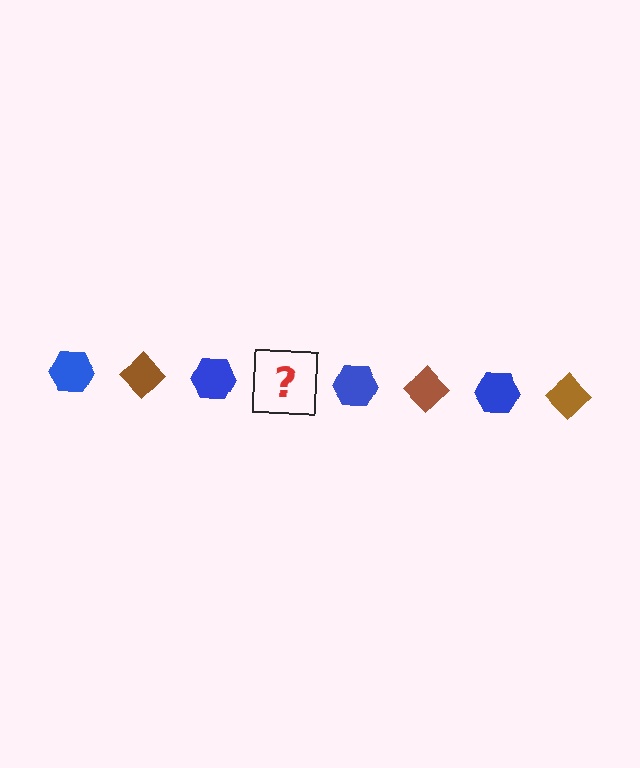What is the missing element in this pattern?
The missing element is a brown diamond.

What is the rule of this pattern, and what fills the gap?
The rule is that the pattern alternates between blue hexagon and brown diamond. The gap should be filled with a brown diamond.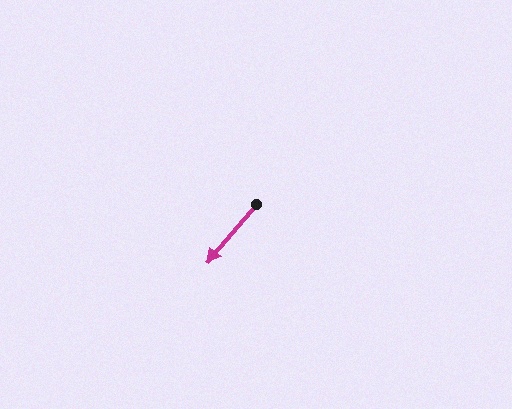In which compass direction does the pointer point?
Southwest.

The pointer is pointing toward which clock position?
Roughly 7 o'clock.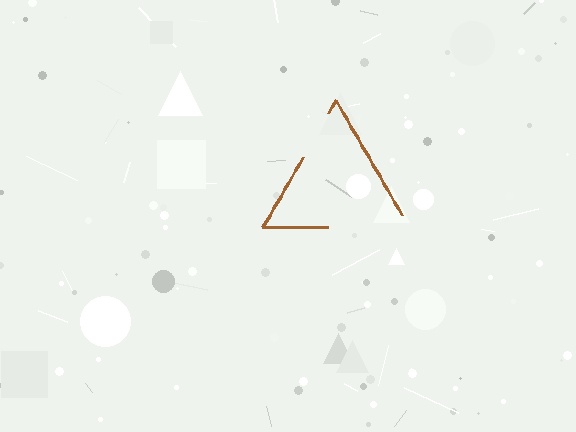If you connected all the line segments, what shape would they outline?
They would outline a triangle.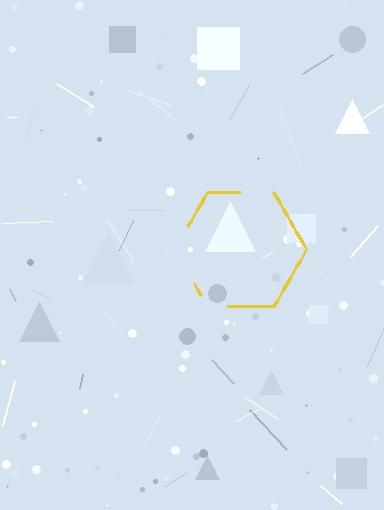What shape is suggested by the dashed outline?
The dashed outline suggests a hexagon.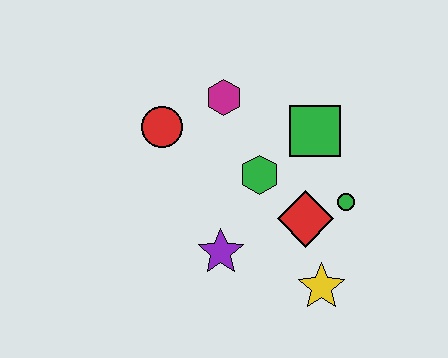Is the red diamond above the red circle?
No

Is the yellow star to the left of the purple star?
No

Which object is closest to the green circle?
The red diamond is closest to the green circle.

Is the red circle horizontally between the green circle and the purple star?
No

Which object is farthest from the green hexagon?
The yellow star is farthest from the green hexagon.